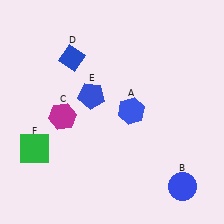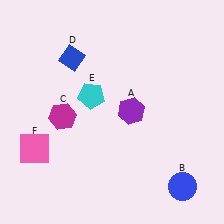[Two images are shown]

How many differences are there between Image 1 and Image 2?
There are 3 differences between the two images.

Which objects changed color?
A changed from blue to purple. E changed from blue to cyan. F changed from green to pink.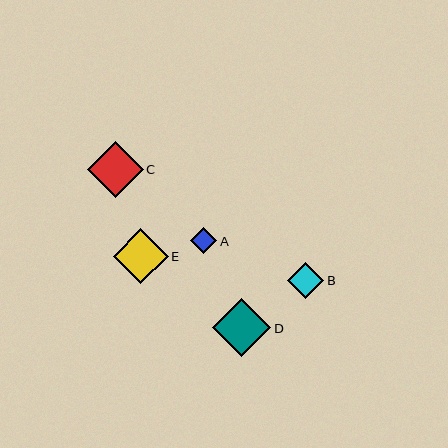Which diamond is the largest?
Diamond D is the largest with a size of approximately 58 pixels.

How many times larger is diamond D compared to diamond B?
Diamond D is approximately 1.6 times the size of diamond B.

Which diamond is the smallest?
Diamond A is the smallest with a size of approximately 26 pixels.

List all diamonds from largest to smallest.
From largest to smallest: D, C, E, B, A.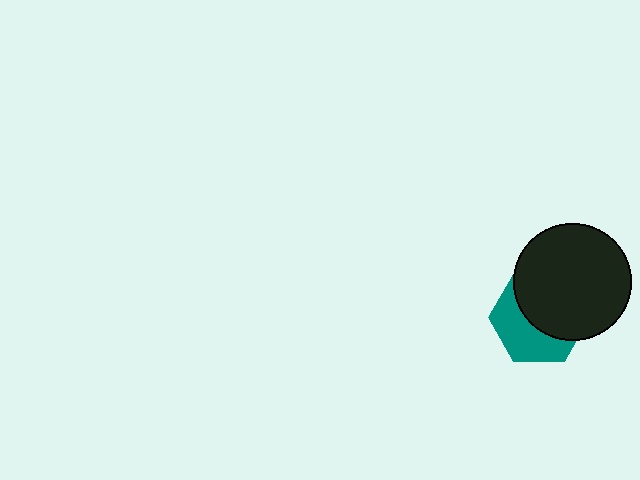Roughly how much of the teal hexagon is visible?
A small part of it is visible (roughly 45%).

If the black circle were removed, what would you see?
You would see the complete teal hexagon.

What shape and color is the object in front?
The object in front is a black circle.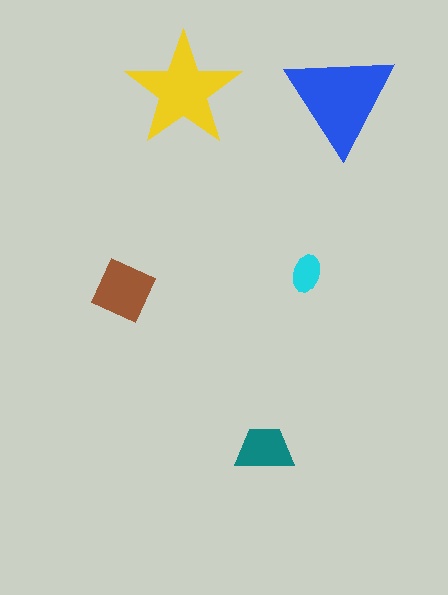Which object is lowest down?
The teal trapezoid is bottommost.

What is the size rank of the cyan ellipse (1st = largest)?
5th.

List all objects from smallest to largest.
The cyan ellipse, the teal trapezoid, the brown diamond, the yellow star, the blue triangle.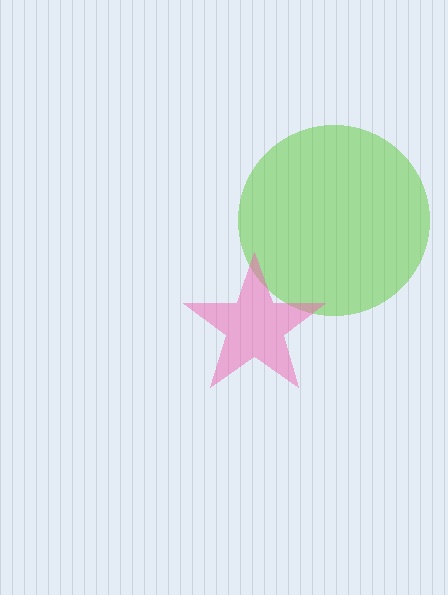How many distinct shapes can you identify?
There are 2 distinct shapes: a lime circle, a pink star.